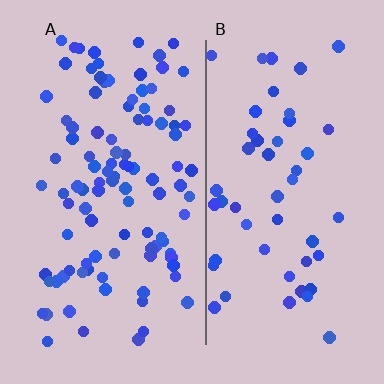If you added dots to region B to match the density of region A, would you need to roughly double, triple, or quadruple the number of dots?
Approximately double.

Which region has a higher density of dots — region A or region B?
A (the left).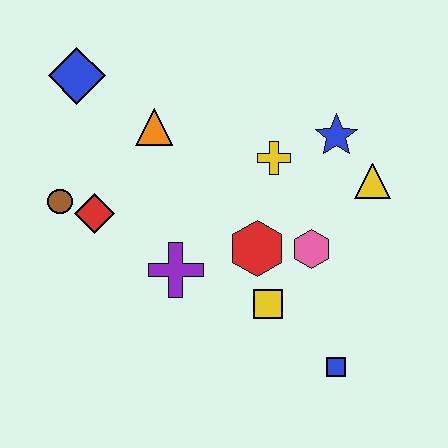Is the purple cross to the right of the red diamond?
Yes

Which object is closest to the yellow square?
The red hexagon is closest to the yellow square.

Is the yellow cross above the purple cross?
Yes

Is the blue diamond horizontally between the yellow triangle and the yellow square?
No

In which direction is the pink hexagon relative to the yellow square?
The pink hexagon is above the yellow square.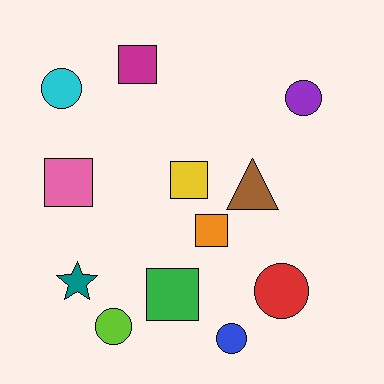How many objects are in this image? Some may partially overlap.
There are 12 objects.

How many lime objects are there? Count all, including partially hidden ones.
There is 1 lime object.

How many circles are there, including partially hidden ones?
There are 5 circles.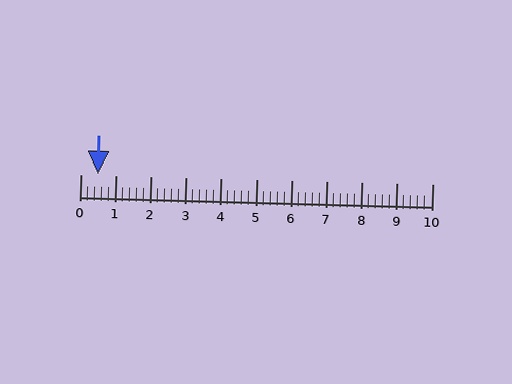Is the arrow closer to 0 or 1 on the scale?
The arrow is closer to 1.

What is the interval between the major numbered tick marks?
The major tick marks are spaced 1 units apart.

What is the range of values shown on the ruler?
The ruler shows values from 0 to 10.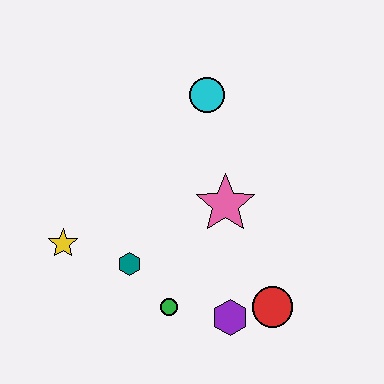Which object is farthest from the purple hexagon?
The cyan circle is farthest from the purple hexagon.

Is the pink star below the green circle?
No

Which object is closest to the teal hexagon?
The green circle is closest to the teal hexagon.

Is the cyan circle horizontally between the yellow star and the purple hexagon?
Yes